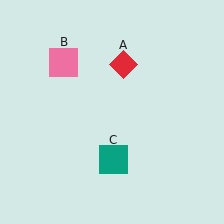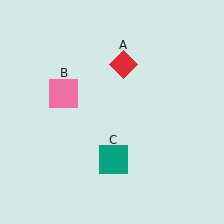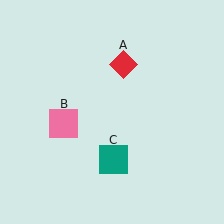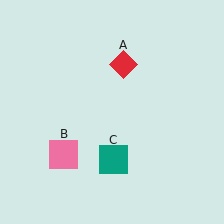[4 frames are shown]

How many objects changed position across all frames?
1 object changed position: pink square (object B).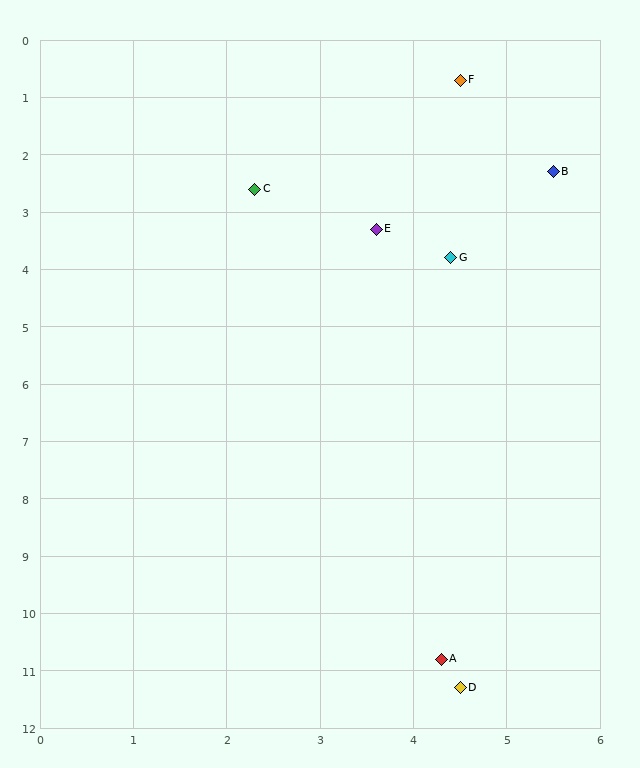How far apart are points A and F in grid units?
Points A and F are about 10.1 grid units apart.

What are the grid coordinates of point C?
Point C is at approximately (2.3, 2.6).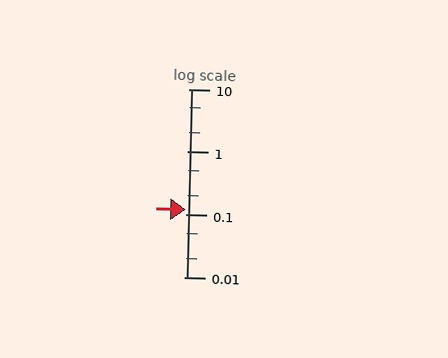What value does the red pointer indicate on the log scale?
The pointer indicates approximately 0.12.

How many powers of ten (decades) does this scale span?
The scale spans 3 decades, from 0.01 to 10.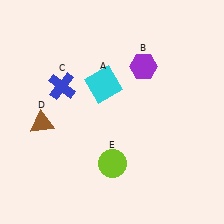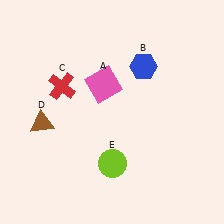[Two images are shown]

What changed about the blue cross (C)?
In Image 1, C is blue. In Image 2, it changed to red.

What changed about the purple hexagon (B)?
In Image 1, B is purple. In Image 2, it changed to blue.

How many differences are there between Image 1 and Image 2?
There are 3 differences between the two images.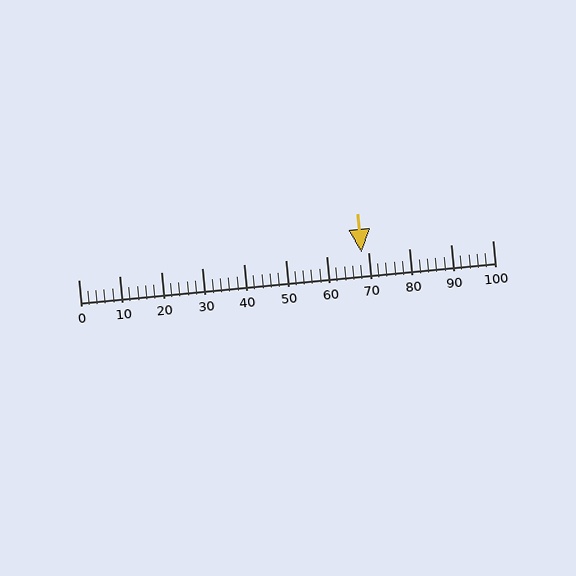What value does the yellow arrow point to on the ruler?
The yellow arrow points to approximately 68.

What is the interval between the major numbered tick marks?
The major tick marks are spaced 10 units apart.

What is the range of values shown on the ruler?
The ruler shows values from 0 to 100.